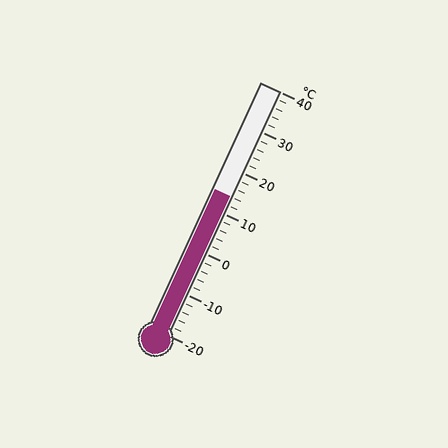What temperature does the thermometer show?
The thermometer shows approximately 14°C.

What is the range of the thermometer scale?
The thermometer scale ranges from -20°C to 40°C.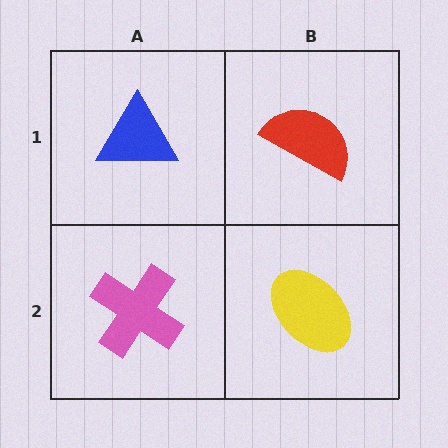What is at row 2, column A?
A pink cross.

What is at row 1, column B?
A red semicircle.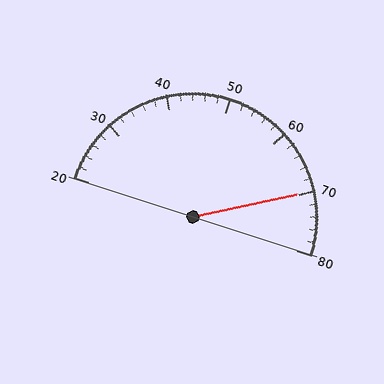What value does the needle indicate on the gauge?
The needle indicates approximately 70.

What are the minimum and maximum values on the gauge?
The gauge ranges from 20 to 80.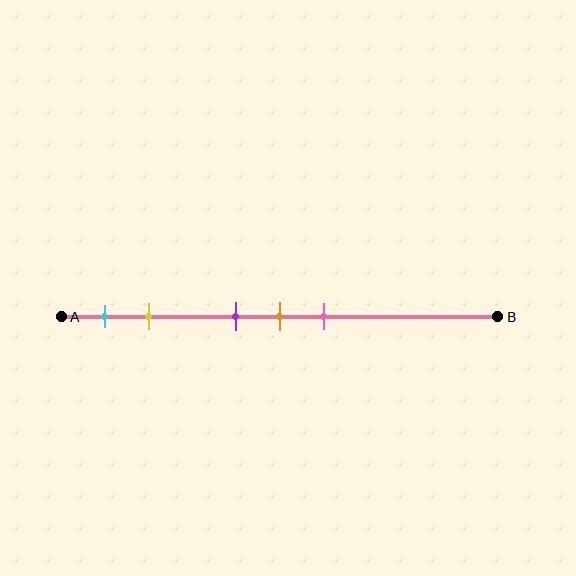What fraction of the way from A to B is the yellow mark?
The yellow mark is approximately 20% (0.2) of the way from A to B.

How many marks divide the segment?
There are 5 marks dividing the segment.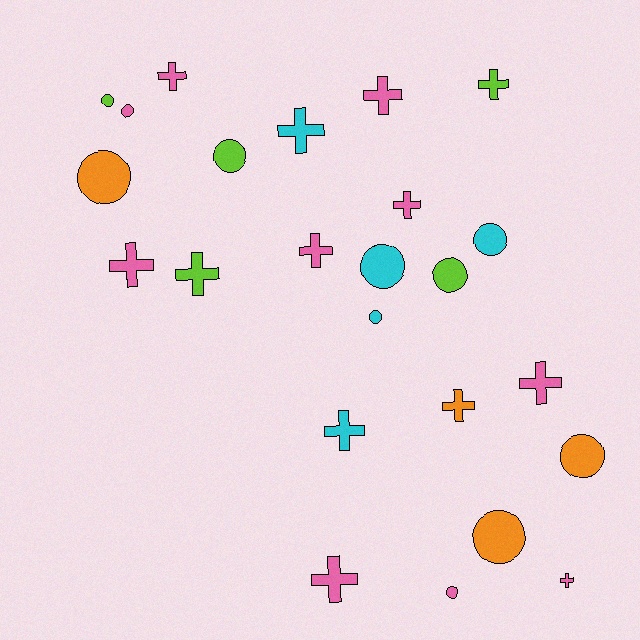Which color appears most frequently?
Pink, with 10 objects.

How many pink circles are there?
There are 2 pink circles.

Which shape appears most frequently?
Cross, with 13 objects.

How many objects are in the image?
There are 24 objects.